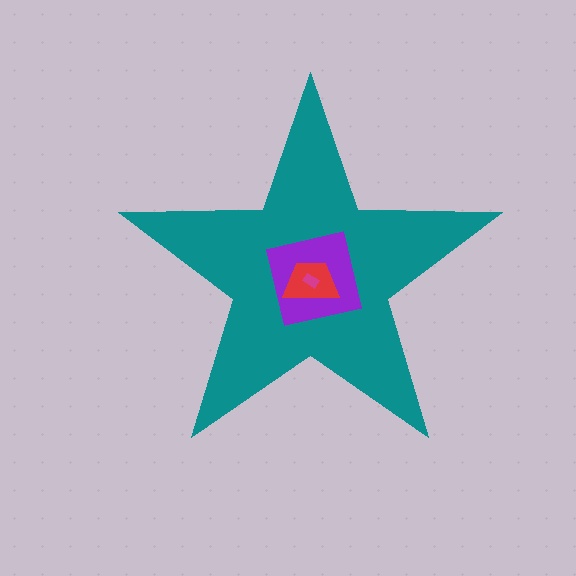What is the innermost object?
The magenta rectangle.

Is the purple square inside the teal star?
Yes.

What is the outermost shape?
The teal star.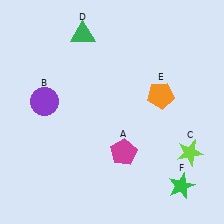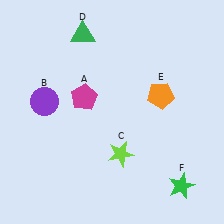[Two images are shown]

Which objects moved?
The objects that moved are: the magenta pentagon (A), the lime star (C).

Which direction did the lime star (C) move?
The lime star (C) moved left.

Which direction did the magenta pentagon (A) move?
The magenta pentagon (A) moved up.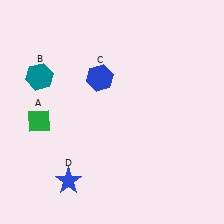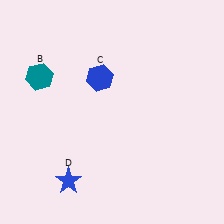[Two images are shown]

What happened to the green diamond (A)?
The green diamond (A) was removed in Image 2. It was in the bottom-left area of Image 1.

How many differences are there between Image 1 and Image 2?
There is 1 difference between the two images.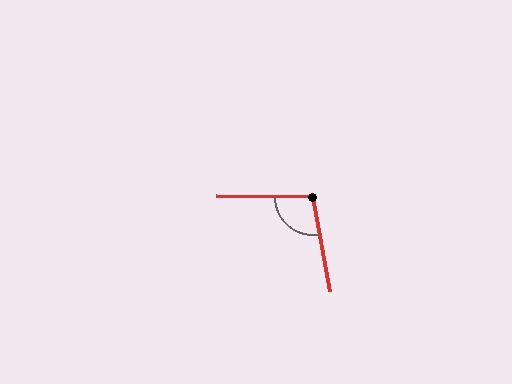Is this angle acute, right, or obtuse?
It is obtuse.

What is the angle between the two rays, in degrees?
Approximately 100 degrees.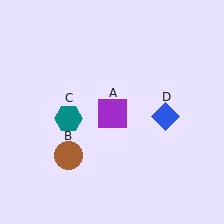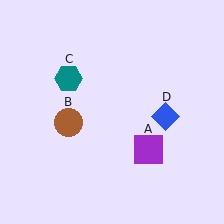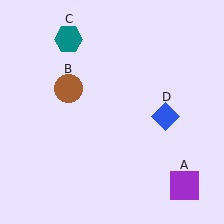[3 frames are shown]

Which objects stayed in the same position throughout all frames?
Blue diamond (object D) remained stationary.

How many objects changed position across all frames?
3 objects changed position: purple square (object A), brown circle (object B), teal hexagon (object C).